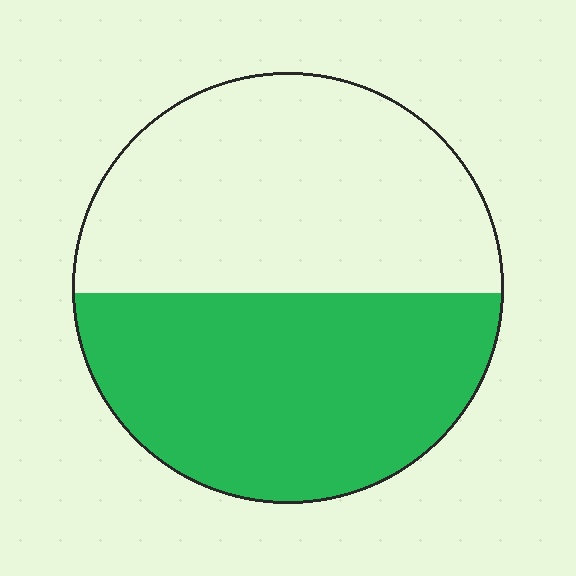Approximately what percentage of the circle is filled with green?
Approximately 50%.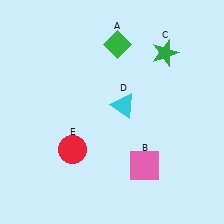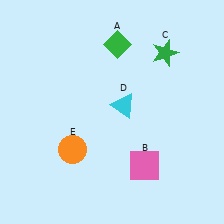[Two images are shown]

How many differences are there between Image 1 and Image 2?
There is 1 difference between the two images.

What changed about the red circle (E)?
In Image 1, E is red. In Image 2, it changed to orange.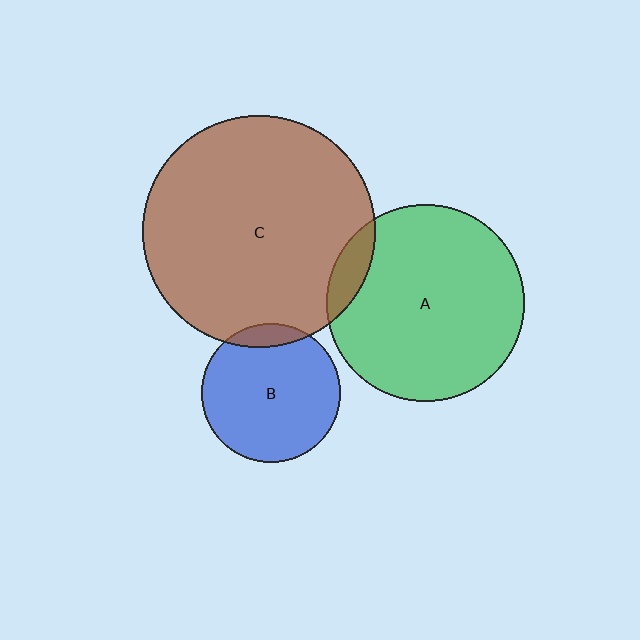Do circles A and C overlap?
Yes.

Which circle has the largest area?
Circle C (brown).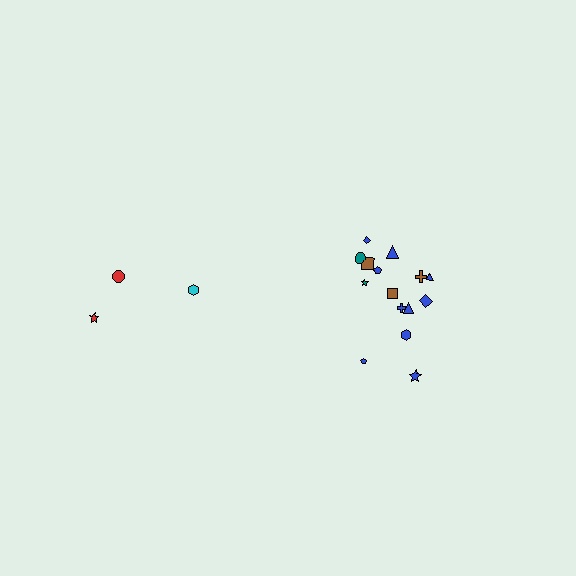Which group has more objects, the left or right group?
The right group.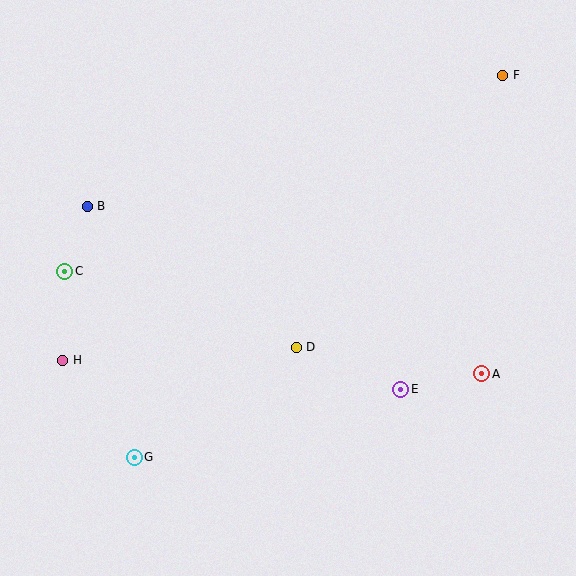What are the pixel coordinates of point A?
Point A is at (482, 374).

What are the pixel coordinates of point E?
Point E is at (401, 389).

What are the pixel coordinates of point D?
Point D is at (296, 347).